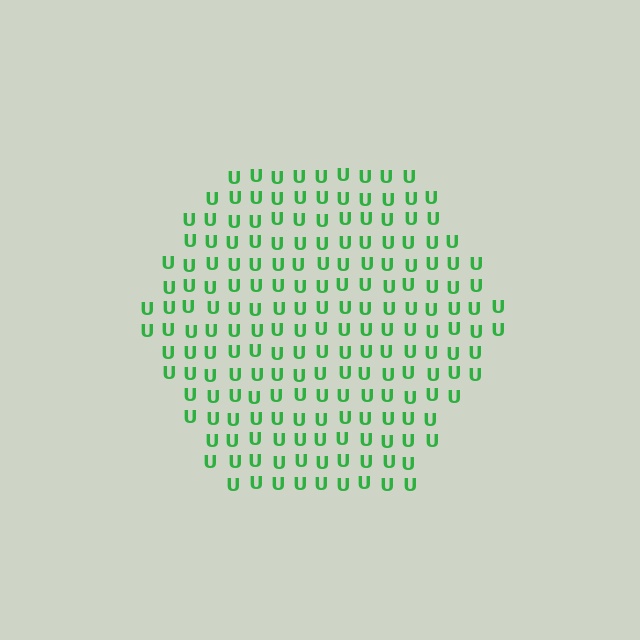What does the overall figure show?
The overall figure shows a hexagon.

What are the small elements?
The small elements are letter U's.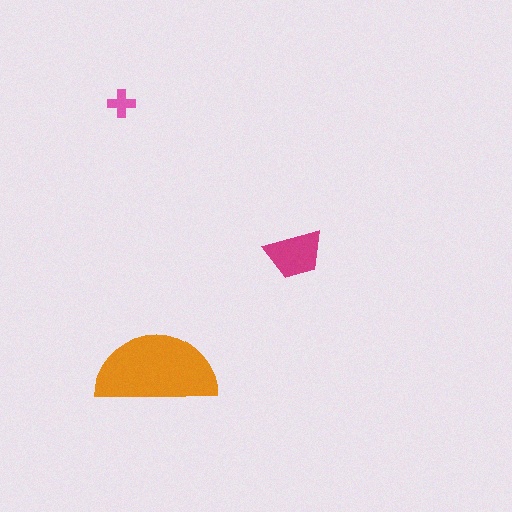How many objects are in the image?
There are 3 objects in the image.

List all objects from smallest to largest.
The pink cross, the magenta trapezoid, the orange semicircle.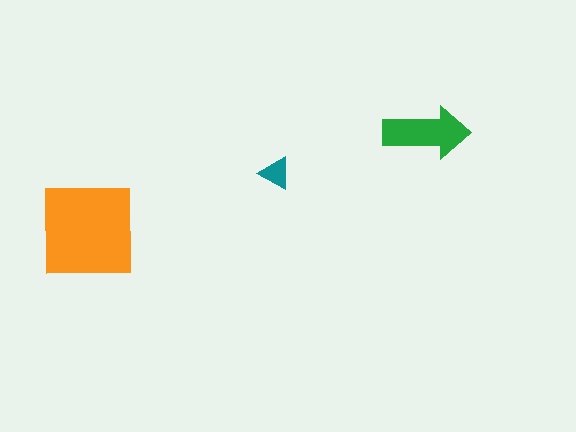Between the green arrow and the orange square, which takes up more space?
The orange square.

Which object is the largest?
The orange square.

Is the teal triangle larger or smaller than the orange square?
Smaller.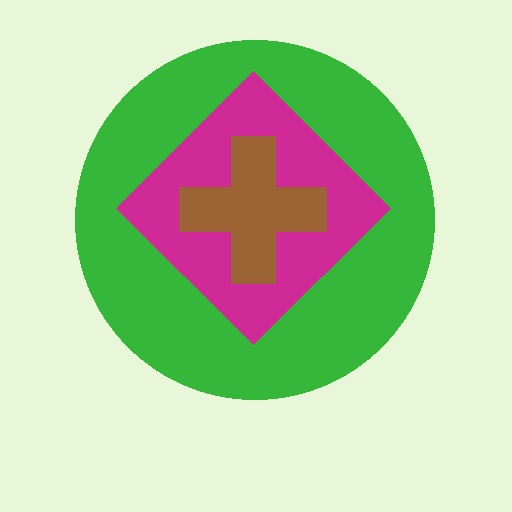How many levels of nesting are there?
3.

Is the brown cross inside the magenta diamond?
Yes.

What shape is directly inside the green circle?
The magenta diamond.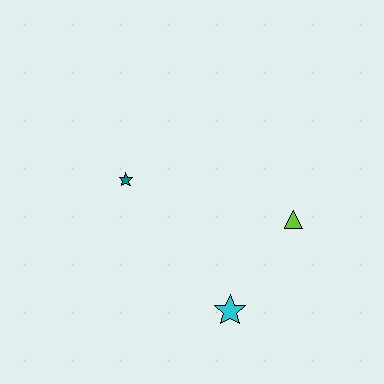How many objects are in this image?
There are 3 objects.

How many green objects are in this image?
There are no green objects.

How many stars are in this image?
There are 2 stars.